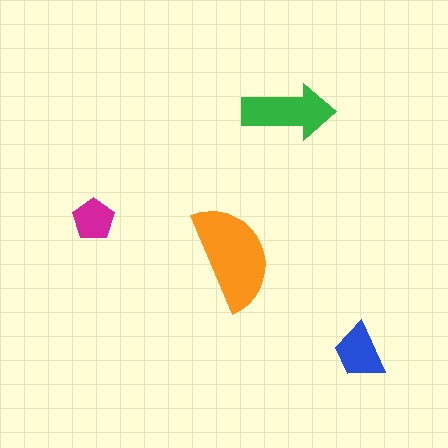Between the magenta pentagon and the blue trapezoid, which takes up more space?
The blue trapezoid.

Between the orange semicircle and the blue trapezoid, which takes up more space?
The orange semicircle.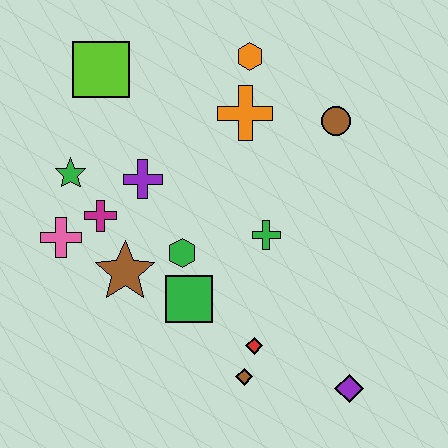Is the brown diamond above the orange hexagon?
No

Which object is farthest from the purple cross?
The purple diamond is farthest from the purple cross.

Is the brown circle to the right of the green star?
Yes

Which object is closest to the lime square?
The green star is closest to the lime square.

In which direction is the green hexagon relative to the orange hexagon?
The green hexagon is below the orange hexagon.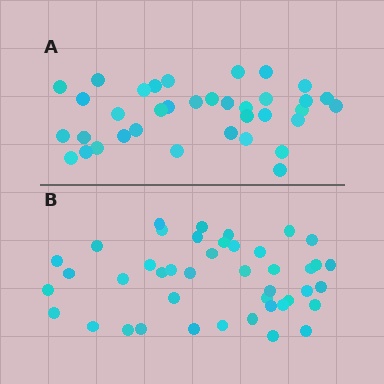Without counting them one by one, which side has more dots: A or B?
Region B (the bottom region) has more dots.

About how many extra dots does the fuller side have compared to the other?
Region B has roughly 8 or so more dots than region A.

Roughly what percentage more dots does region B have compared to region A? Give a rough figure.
About 20% more.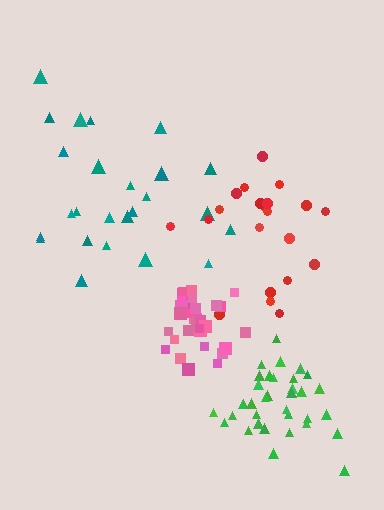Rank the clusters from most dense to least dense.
pink, green, teal, red.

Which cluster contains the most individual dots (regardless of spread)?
Green (35).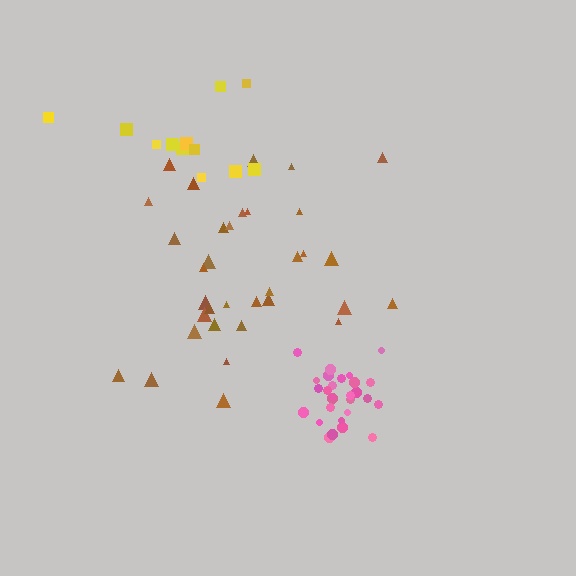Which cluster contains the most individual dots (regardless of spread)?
Brown (34).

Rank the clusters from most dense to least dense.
pink, yellow, brown.